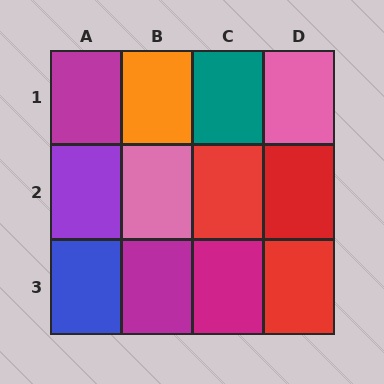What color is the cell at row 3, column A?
Blue.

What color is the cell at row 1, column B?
Orange.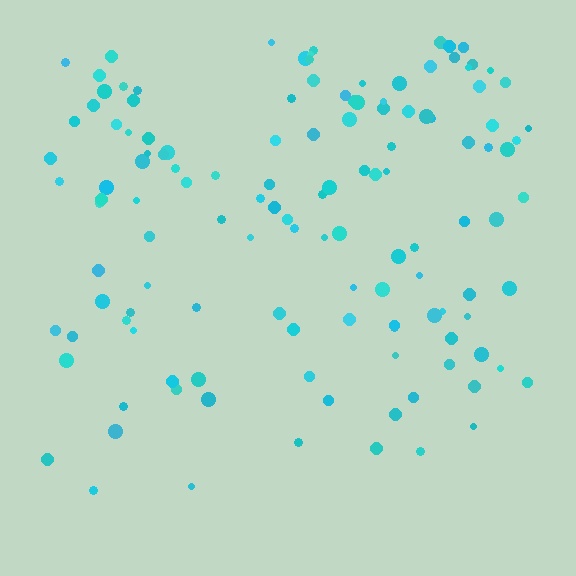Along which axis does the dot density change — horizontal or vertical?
Vertical.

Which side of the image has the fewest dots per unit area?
The bottom.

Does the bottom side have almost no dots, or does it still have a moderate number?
Still a moderate number, just noticeably fewer than the top.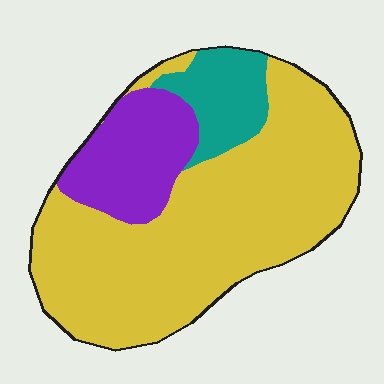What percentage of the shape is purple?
Purple takes up less than a quarter of the shape.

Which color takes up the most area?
Yellow, at roughly 70%.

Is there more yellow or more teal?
Yellow.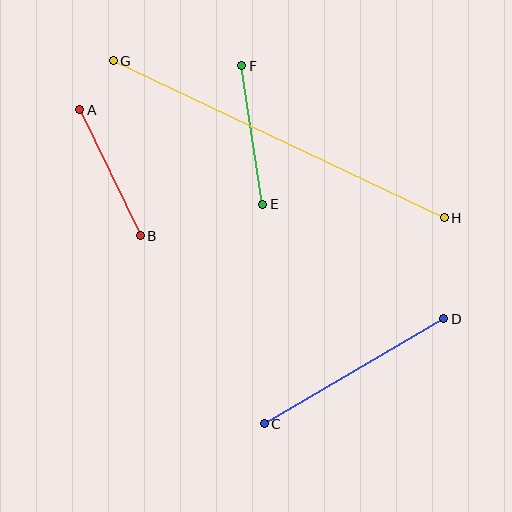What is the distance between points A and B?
The distance is approximately 140 pixels.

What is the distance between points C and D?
The distance is approximately 208 pixels.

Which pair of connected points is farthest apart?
Points G and H are farthest apart.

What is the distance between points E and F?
The distance is approximately 140 pixels.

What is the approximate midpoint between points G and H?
The midpoint is at approximately (279, 139) pixels.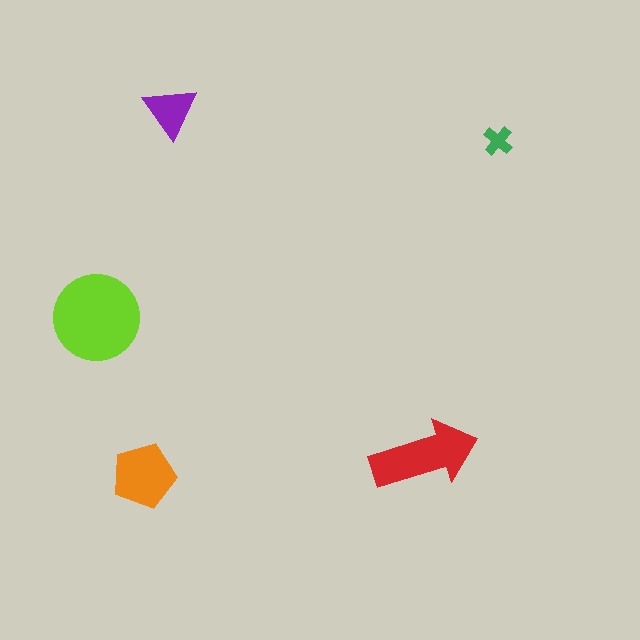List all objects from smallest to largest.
The green cross, the purple triangle, the orange pentagon, the red arrow, the lime circle.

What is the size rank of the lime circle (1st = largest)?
1st.